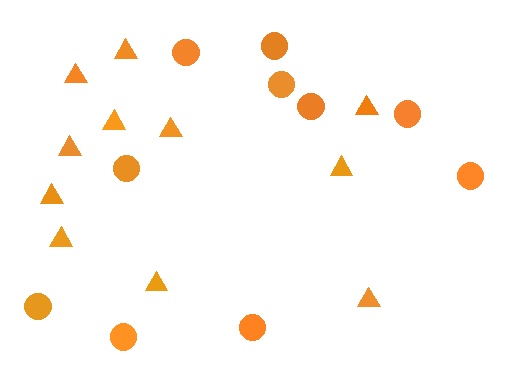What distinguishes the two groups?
There are 2 groups: one group of triangles (11) and one group of circles (10).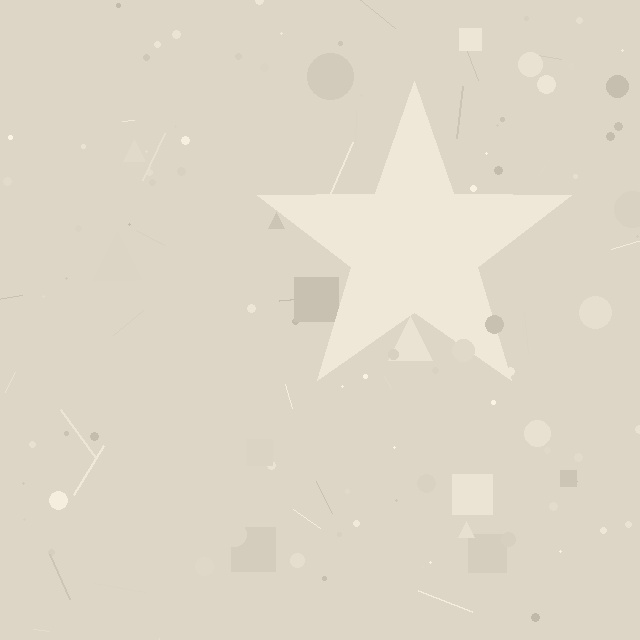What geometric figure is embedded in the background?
A star is embedded in the background.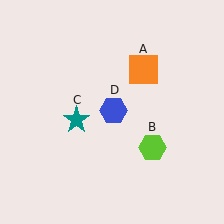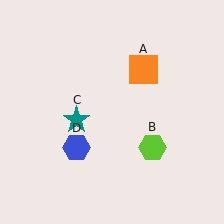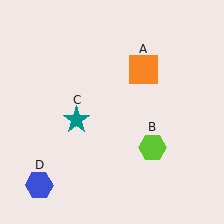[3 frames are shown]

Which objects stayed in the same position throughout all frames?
Orange square (object A) and lime hexagon (object B) and teal star (object C) remained stationary.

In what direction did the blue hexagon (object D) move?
The blue hexagon (object D) moved down and to the left.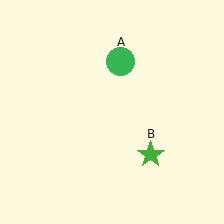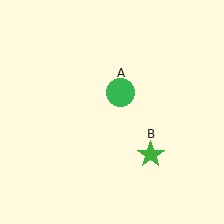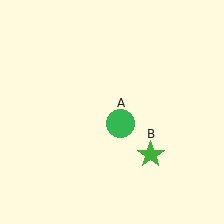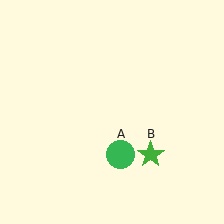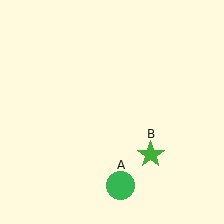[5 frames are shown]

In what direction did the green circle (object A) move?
The green circle (object A) moved down.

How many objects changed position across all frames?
1 object changed position: green circle (object A).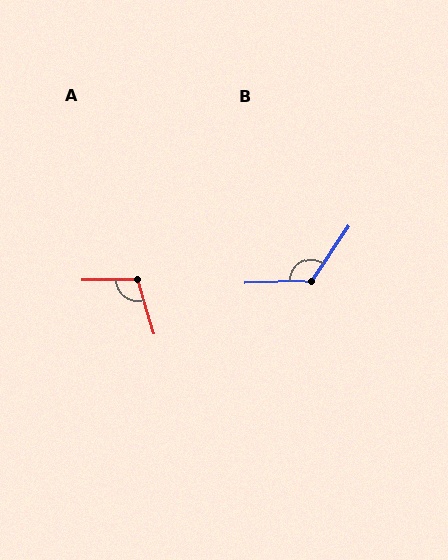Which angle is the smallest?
A, at approximately 107 degrees.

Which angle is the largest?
B, at approximately 126 degrees.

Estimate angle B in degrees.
Approximately 126 degrees.